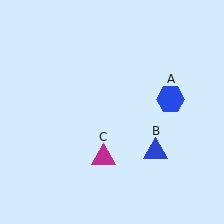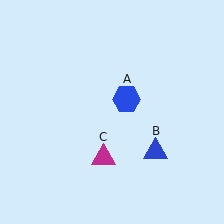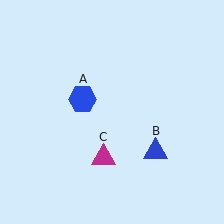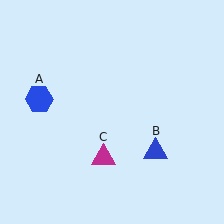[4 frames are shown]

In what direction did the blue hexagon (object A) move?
The blue hexagon (object A) moved left.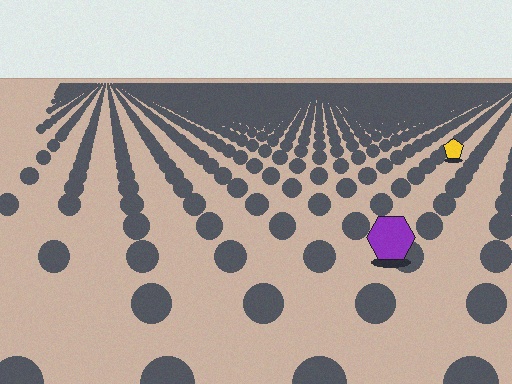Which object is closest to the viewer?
The purple hexagon is closest. The texture marks near it are larger and more spread out.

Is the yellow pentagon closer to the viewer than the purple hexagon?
No. The purple hexagon is closer — you can tell from the texture gradient: the ground texture is coarser near it.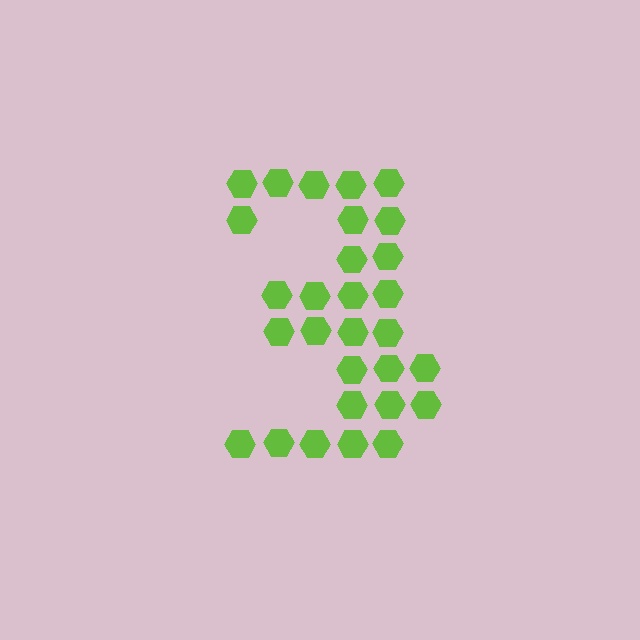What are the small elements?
The small elements are hexagons.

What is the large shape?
The large shape is the digit 3.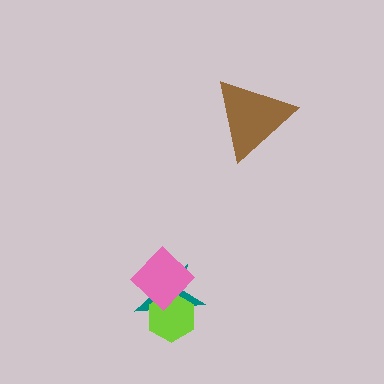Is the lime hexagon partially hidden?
Yes, it is partially covered by another shape.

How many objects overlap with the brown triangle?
0 objects overlap with the brown triangle.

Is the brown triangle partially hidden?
No, no other shape covers it.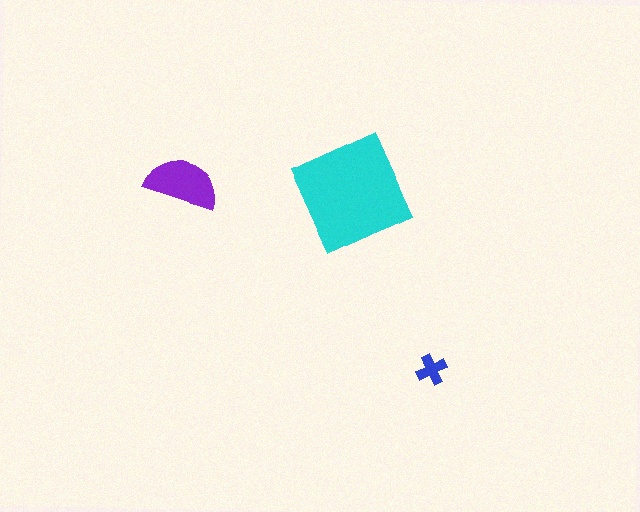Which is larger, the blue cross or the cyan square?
The cyan square.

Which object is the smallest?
The blue cross.